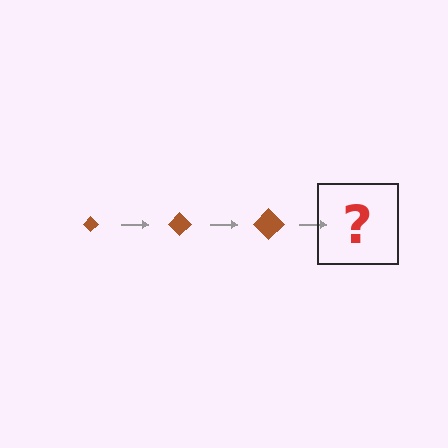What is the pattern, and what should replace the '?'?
The pattern is that the diamond gets progressively larger each step. The '?' should be a brown diamond, larger than the previous one.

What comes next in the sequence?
The next element should be a brown diamond, larger than the previous one.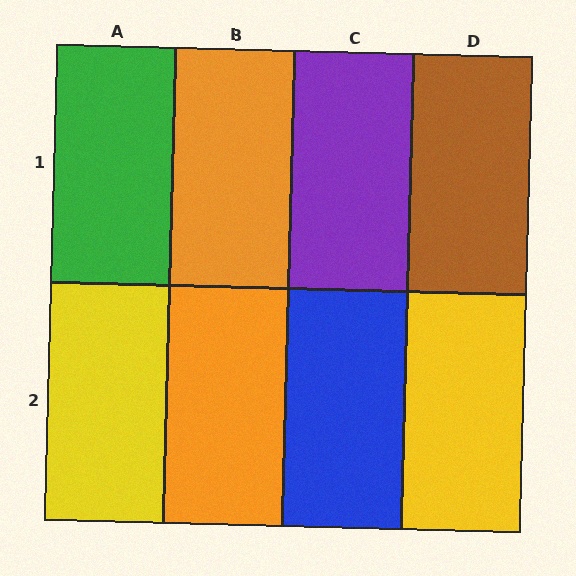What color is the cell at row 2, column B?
Orange.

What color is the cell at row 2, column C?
Blue.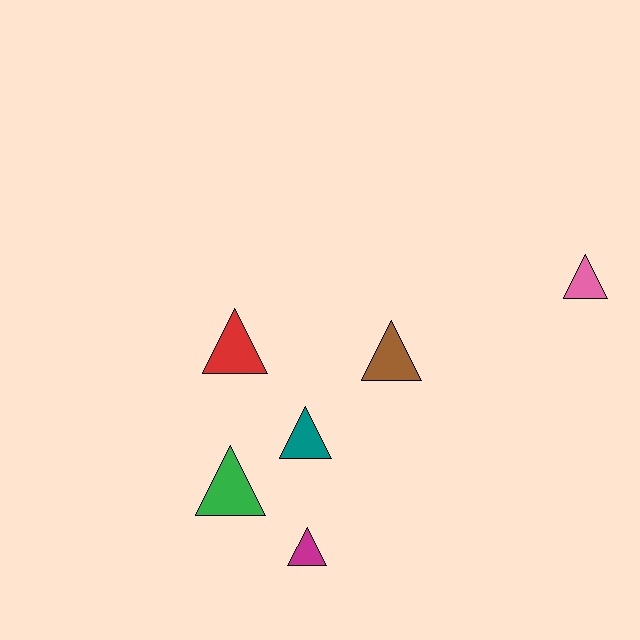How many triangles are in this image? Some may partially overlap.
There are 6 triangles.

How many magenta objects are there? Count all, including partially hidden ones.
There is 1 magenta object.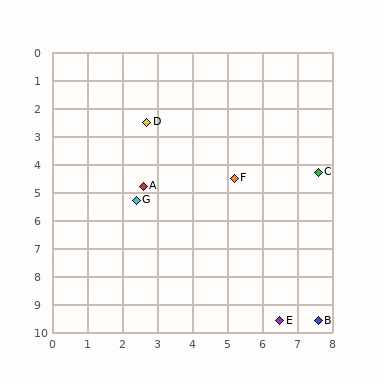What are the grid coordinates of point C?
Point C is at approximately (7.6, 4.3).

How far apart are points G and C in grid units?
Points G and C are about 5.3 grid units apart.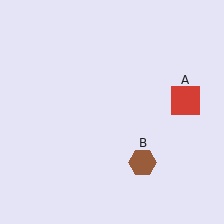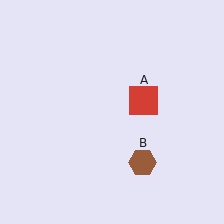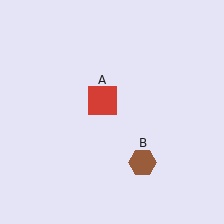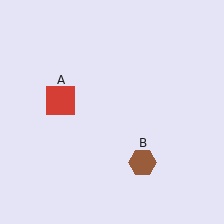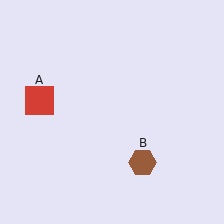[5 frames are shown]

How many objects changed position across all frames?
1 object changed position: red square (object A).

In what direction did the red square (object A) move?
The red square (object A) moved left.